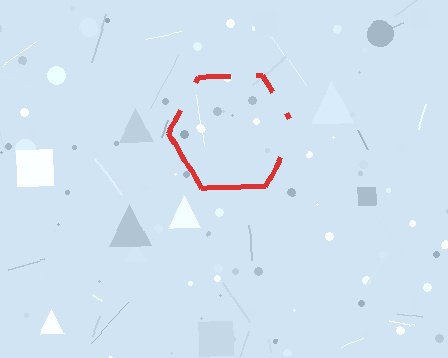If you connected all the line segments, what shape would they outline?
They would outline a hexagon.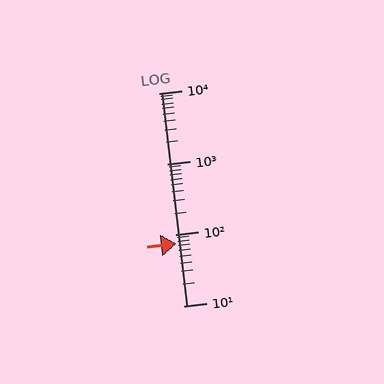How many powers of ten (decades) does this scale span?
The scale spans 3 decades, from 10 to 10000.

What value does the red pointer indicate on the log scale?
The pointer indicates approximately 74.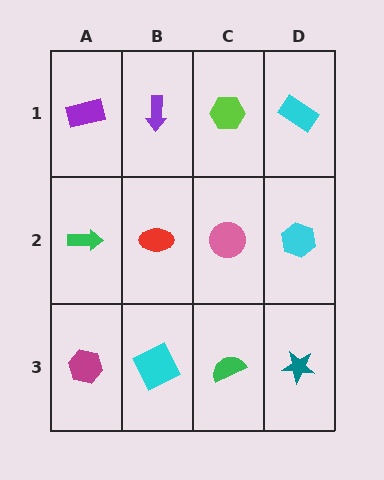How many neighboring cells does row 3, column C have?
3.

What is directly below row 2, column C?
A green semicircle.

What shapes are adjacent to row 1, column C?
A pink circle (row 2, column C), a purple arrow (row 1, column B), a cyan rectangle (row 1, column D).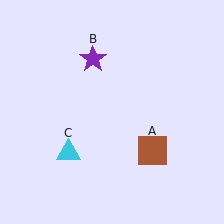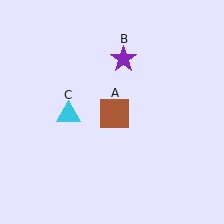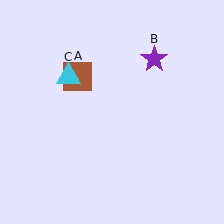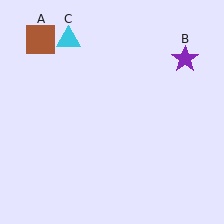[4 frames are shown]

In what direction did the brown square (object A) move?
The brown square (object A) moved up and to the left.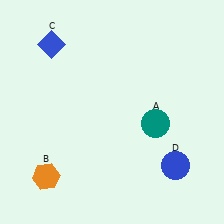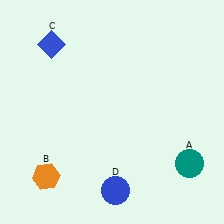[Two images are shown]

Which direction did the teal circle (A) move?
The teal circle (A) moved down.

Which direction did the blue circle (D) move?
The blue circle (D) moved left.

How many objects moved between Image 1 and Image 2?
2 objects moved between the two images.